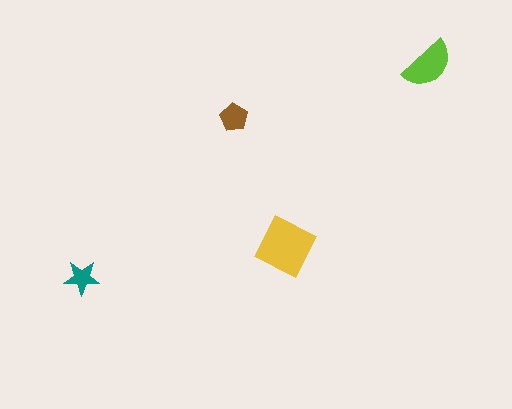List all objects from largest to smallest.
The yellow diamond, the lime semicircle, the brown pentagon, the teal star.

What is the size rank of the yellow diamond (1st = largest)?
1st.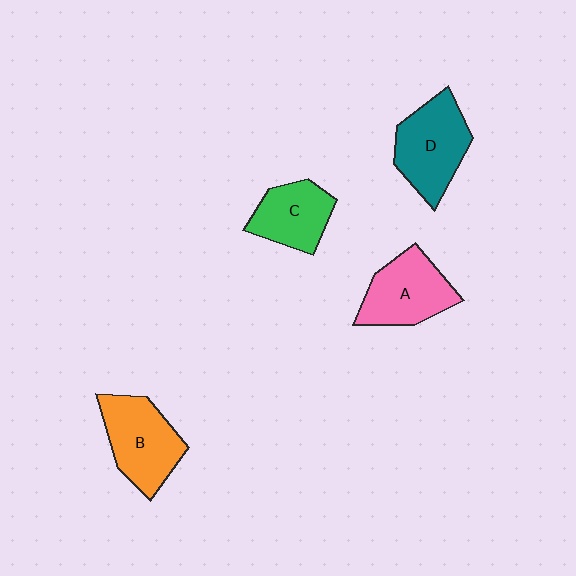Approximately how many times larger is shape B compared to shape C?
Approximately 1.3 times.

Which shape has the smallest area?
Shape C (green).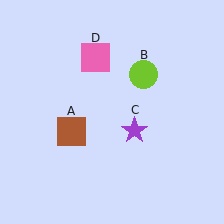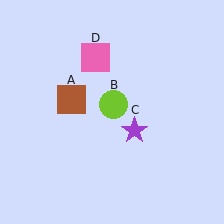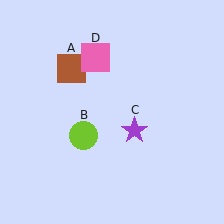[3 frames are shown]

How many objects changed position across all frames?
2 objects changed position: brown square (object A), lime circle (object B).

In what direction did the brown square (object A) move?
The brown square (object A) moved up.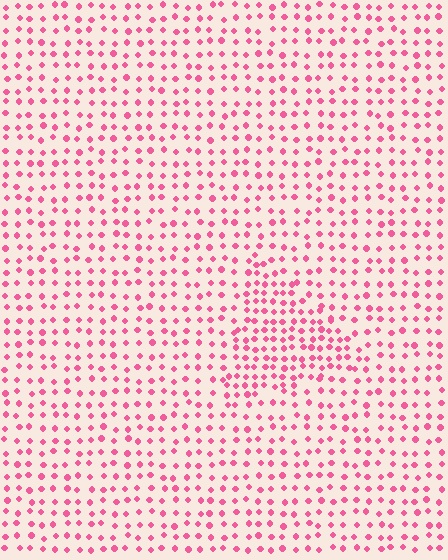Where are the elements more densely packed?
The elements are more densely packed inside the triangle boundary.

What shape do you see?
I see a triangle.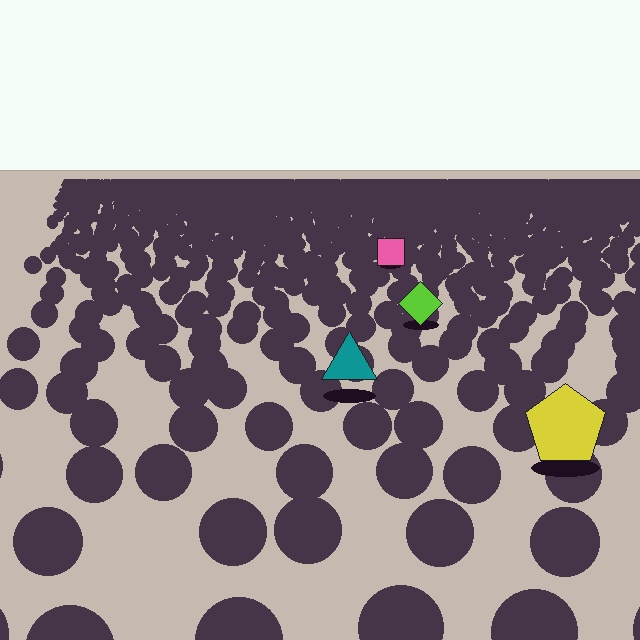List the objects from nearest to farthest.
From nearest to farthest: the yellow pentagon, the teal triangle, the lime diamond, the pink square.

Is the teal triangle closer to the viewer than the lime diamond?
Yes. The teal triangle is closer — you can tell from the texture gradient: the ground texture is coarser near it.